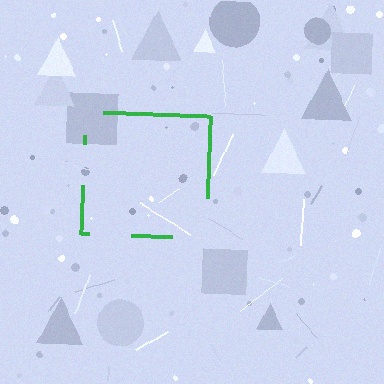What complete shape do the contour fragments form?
The contour fragments form a square.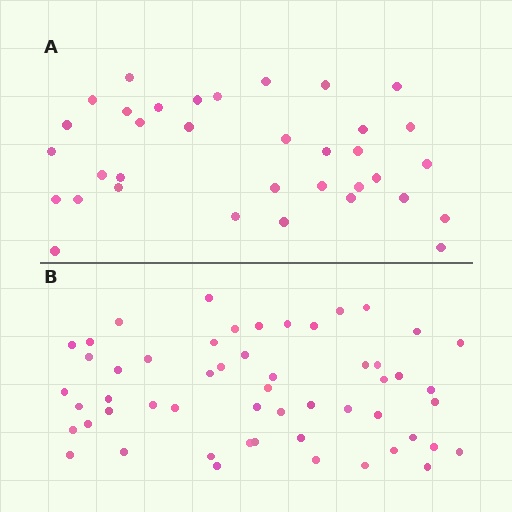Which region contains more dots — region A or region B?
Region B (the bottom region) has more dots.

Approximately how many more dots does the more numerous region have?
Region B has approximately 20 more dots than region A.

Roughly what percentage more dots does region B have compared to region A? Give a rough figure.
About 55% more.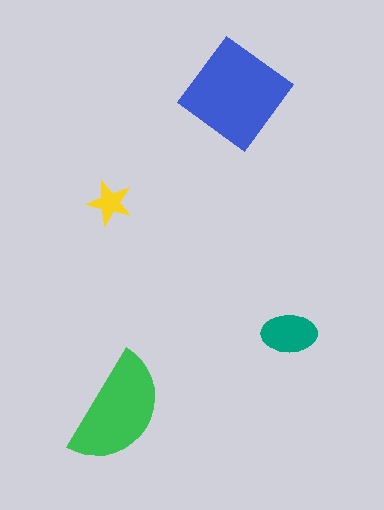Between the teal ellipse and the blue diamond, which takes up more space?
The blue diamond.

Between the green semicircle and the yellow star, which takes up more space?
The green semicircle.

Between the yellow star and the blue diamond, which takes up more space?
The blue diamond.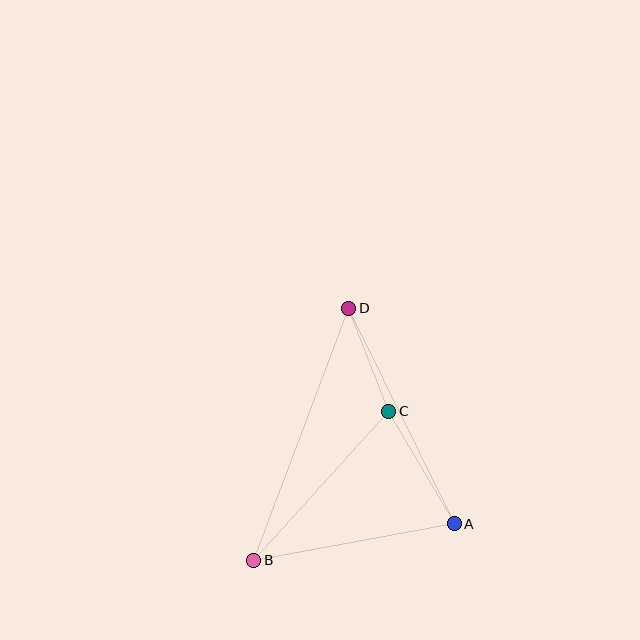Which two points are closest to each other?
Points C and D are closest to each other.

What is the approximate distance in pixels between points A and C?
The distance between A and C is approximately 130 pixels.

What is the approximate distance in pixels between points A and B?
The distance between A and B is approximately 204 pixels.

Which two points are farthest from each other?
Points B and D are farthest from each other.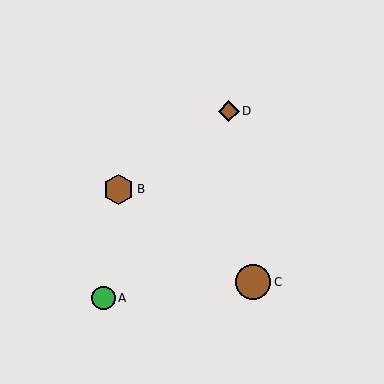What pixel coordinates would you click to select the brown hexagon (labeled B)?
Click at (118, 189) to select the brown hexagon B.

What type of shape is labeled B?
Shape B is a brown hexagon.